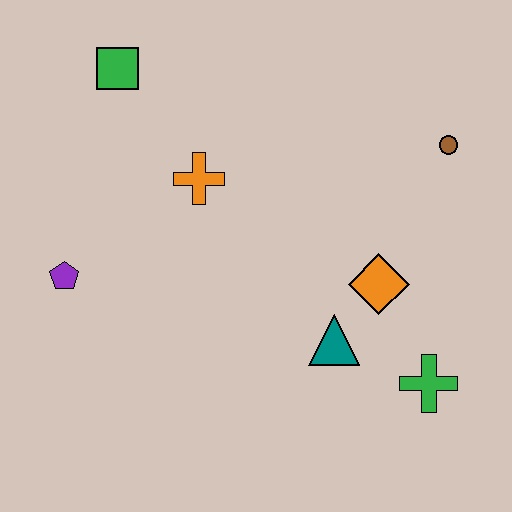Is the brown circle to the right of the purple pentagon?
Yes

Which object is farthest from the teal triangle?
The green square is farthest from the teal triangle.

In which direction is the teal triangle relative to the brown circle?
The teal triangle is below the brown circle.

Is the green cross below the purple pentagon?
Yes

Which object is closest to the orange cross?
The green square is closest to the orange cross.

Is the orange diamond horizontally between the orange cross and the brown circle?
Yes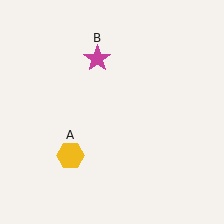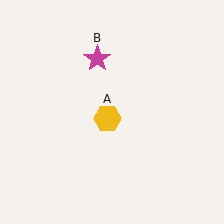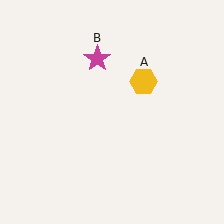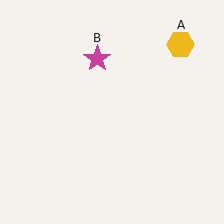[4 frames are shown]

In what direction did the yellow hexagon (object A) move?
The yellow hexagon (object A) moved up and to the right.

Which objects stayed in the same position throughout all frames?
Magenta star (object B) remained stationary.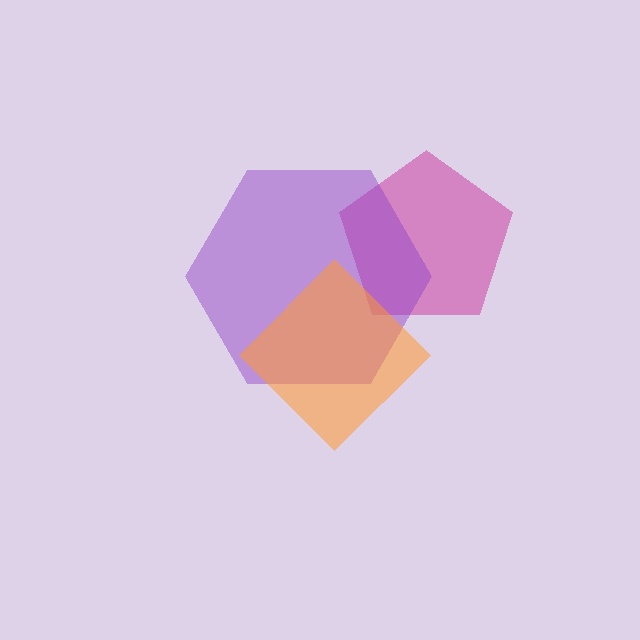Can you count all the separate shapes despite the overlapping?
Yes, there are 3 separate shapes.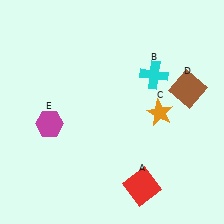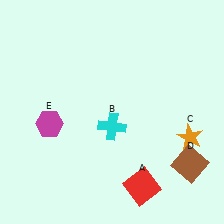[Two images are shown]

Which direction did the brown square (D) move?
The brown square (D) moved down.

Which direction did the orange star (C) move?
The orange star (C) moved right.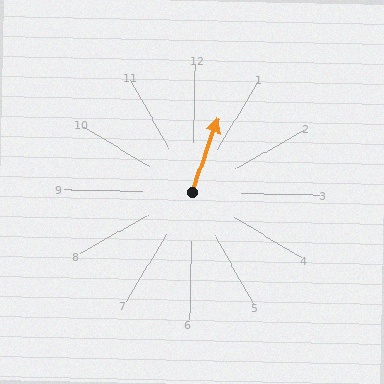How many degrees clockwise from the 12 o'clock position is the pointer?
Approximately 19 degrees.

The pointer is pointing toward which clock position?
Roughly 1 o'clock.